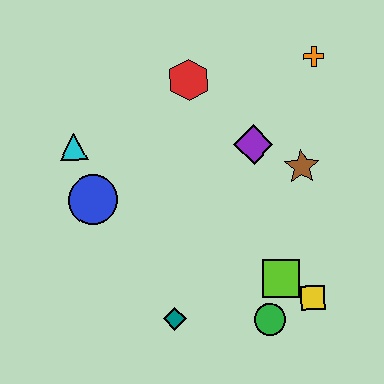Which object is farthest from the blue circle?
The orange cross is farthest from the blue circle.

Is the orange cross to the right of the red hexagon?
Yes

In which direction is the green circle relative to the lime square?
The green circle is below the lime square.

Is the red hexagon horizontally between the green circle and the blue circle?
Yes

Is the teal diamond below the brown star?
Yes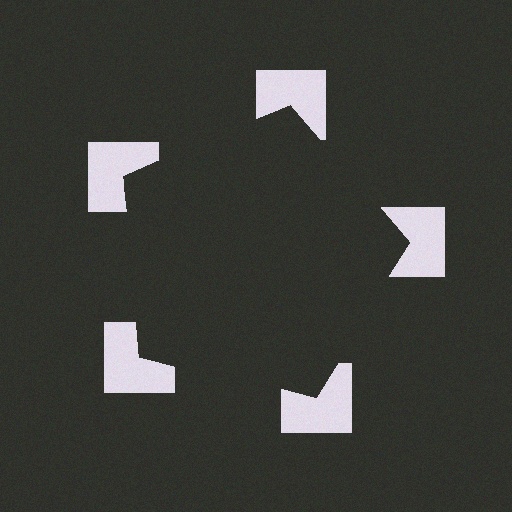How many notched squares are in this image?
There are 5 — one at each vertex of the illusory pentagon.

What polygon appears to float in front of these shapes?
An illusory pentagon — its edges are inferred from the aligned wedge cuts in the notched squares, not physically drawn.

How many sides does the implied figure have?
5 sides.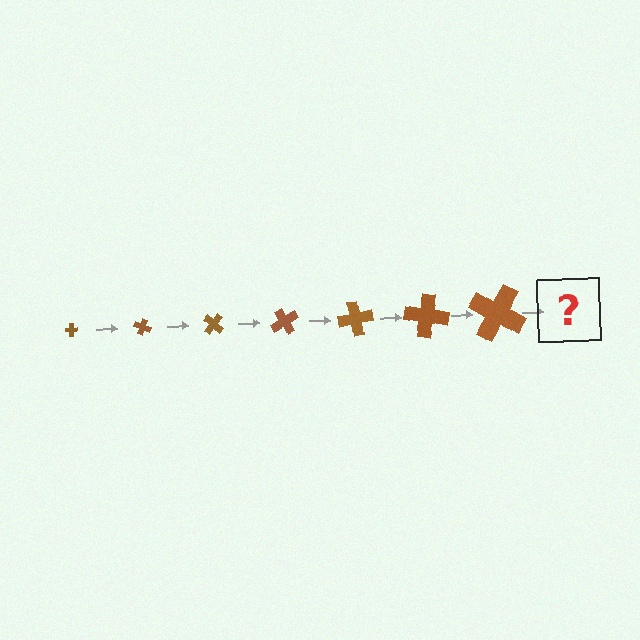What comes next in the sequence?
The next element should be a cross, larger than the previous one and rotated 140 degrees from the start.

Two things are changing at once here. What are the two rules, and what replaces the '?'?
The two rules are that the cross grows larger each step and it rotates 20 degrees each step. The '?' should be a cross, larger than the previous one and rotated 140 degrees from the start.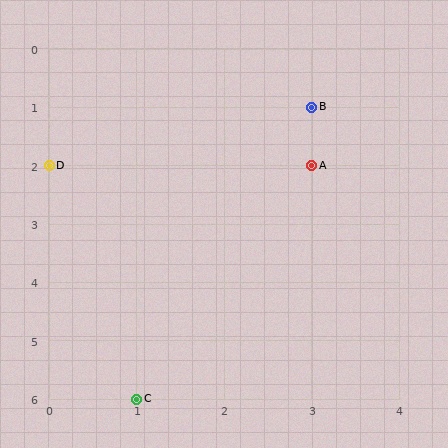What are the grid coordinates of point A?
Point A is at grid coordinates (3, 2).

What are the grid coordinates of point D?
Point D is at grid coordinates (0, 2).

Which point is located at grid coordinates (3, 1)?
Point B is at (3, 1).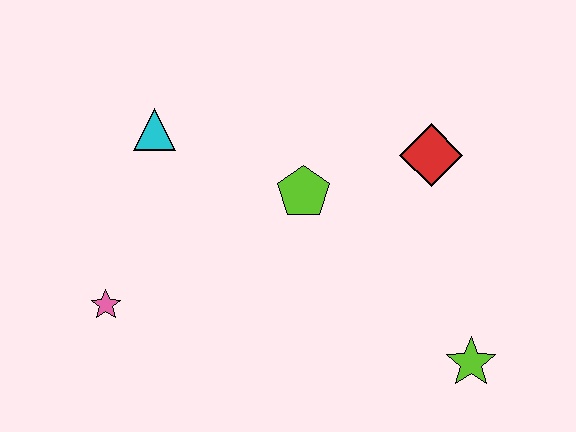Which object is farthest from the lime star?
The cyan triangle is farthest from the lime star.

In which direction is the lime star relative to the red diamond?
The lime star is below the red diamond.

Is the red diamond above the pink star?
Yes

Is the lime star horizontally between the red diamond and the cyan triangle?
No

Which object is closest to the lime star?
The red diamond is closest to the lime star.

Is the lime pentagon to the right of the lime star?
No